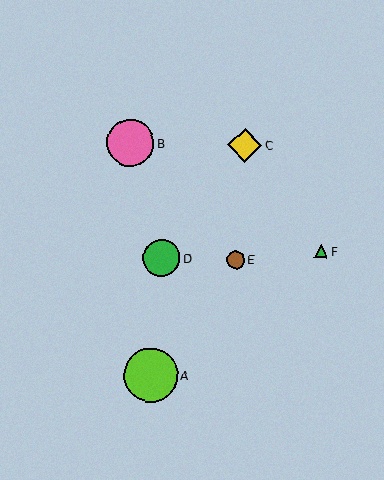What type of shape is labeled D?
Shape D is a green circle.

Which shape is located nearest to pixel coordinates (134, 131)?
The pink circle (labeled B) at (130, 143) is nearest to that location.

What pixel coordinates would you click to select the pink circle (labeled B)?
Click at (130, 143) to select the pink circle B.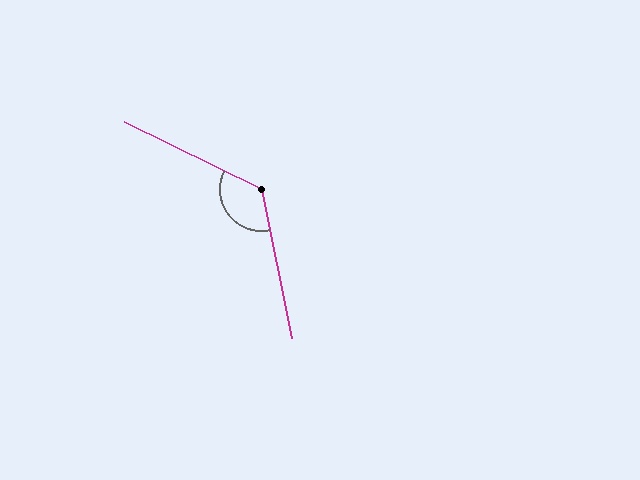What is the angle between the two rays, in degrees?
Approximately 127 degrees.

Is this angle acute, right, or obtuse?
It is obtuse.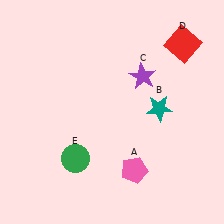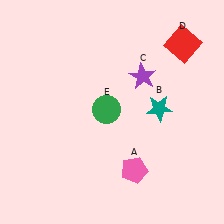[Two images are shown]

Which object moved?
The green circle (E) moved up.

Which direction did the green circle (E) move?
The green circle (E) moved up.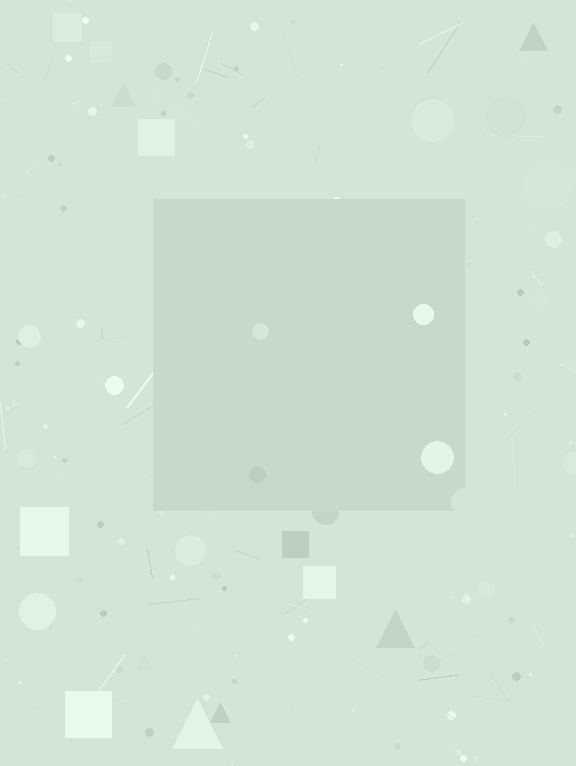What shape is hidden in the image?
A square is hidden in the image.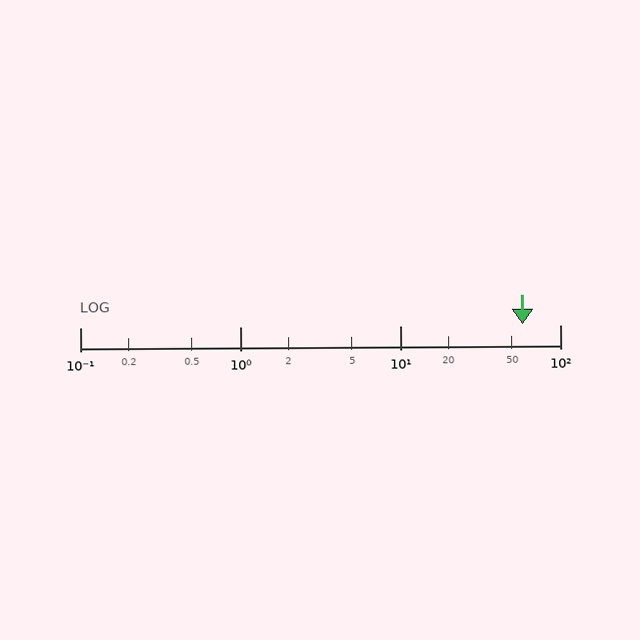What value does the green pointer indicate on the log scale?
The pointer indicates approximately 58.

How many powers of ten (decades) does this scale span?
The scale spans 3 decades, from 0.1 to 100.